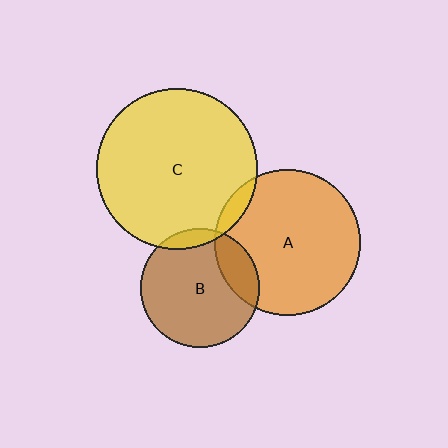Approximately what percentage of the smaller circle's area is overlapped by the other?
Approximately 20%.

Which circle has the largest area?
Circle C (yellow).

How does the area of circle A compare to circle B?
Approximately 1.5 times.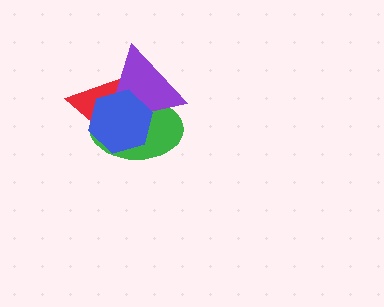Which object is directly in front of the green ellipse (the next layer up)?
The purple triangle is directly in front of the green ellipse.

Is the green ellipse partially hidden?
Yes, it is partially covered by another shape.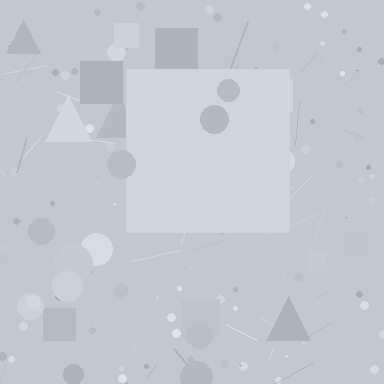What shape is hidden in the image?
A square is hidden in the image.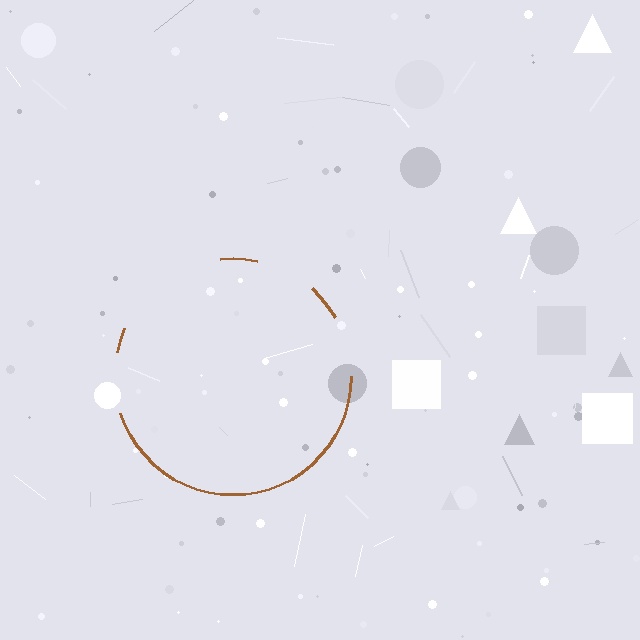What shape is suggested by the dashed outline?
The dashed outline suggests a circle.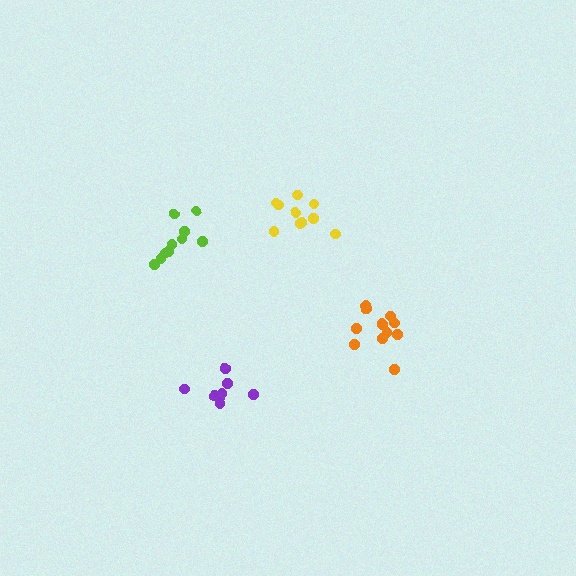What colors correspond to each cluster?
The clusters are colored: yellow, purple, orange, lime.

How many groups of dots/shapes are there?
There are 4 groups.